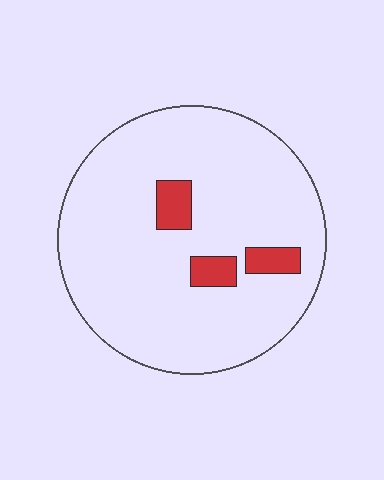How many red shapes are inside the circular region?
3.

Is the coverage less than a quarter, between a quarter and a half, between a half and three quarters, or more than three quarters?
Less than a quarter.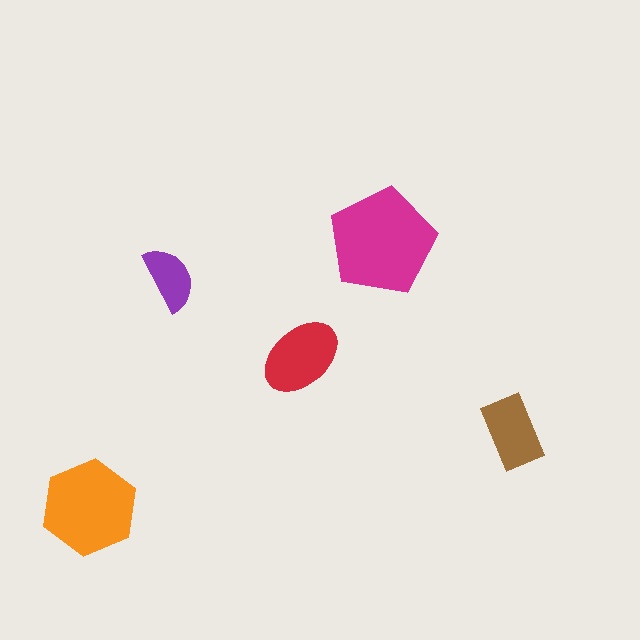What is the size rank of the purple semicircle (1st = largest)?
5th.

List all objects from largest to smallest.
The magenta pentagon, the orange hexagon, the red ellipse, the brown rectangle, the purple semicircle.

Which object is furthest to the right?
The brown rectangle is rightmost.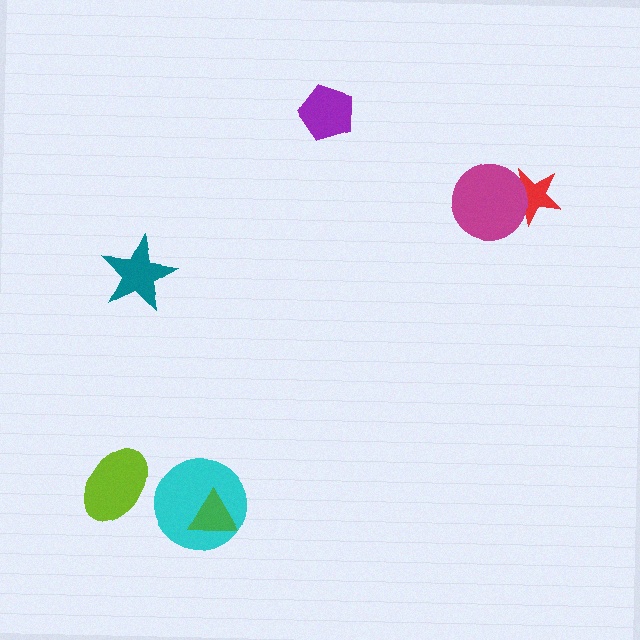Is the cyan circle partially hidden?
Yes, it is partially covered by another shape.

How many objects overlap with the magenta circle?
1 object overlaps with the magenta circle.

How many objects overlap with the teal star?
0 objects overlap with the teal star.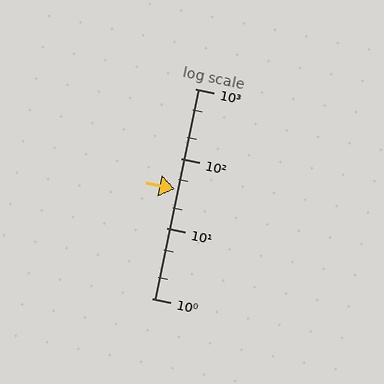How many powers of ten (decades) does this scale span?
The scale spans 3 decades, from 1 to 1000.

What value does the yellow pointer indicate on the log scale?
The pointer indicates approximately 36.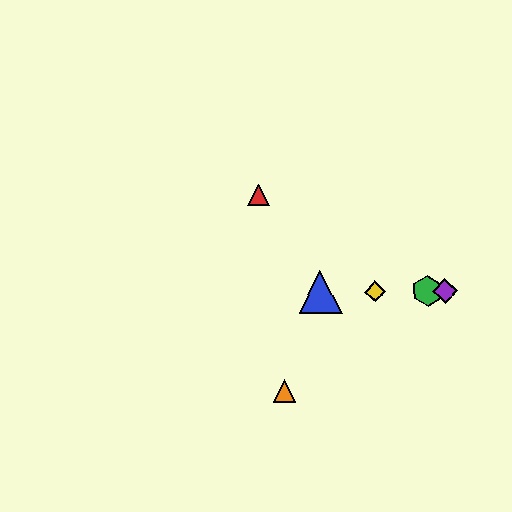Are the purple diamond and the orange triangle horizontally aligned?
No, the purple diamond is at y≈291 and the orange triangle is at y≈391.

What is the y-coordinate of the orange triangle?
The orange triangle is at y≈391.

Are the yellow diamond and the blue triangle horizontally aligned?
Yes, both are at y≈291.